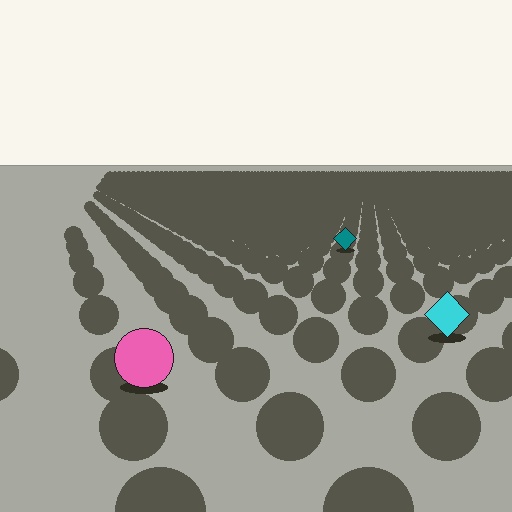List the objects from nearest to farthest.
From nearest to farthest: the pink circle, the cyan diamond, the teal diamond.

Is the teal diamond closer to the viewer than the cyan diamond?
No. The cyan diamond is closer — you can tell from the texture gradient: the ground texture is coarser near it.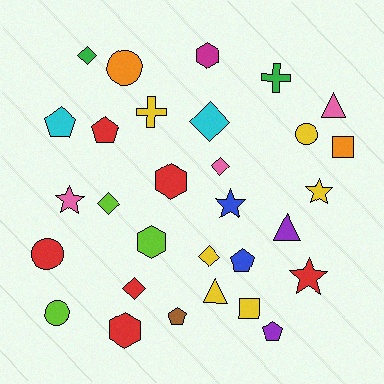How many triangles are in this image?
There are 3 triangles.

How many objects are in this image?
There are 30 objects.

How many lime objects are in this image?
There are 3 lime objects.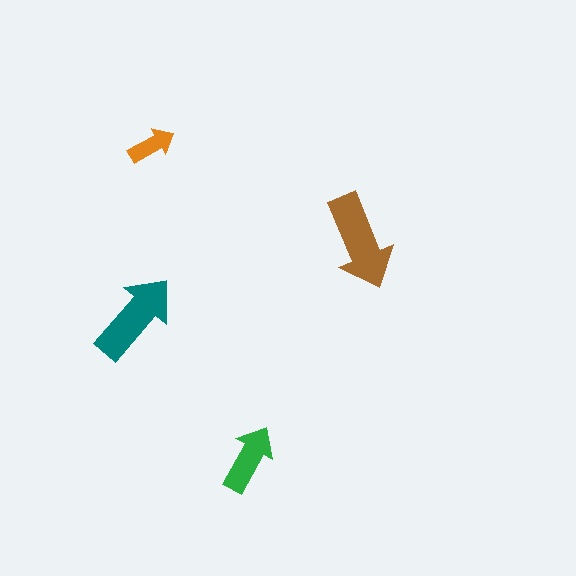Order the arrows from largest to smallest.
the brown one, the teal one, the green one, the orange one.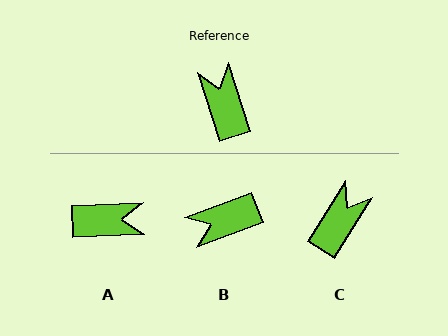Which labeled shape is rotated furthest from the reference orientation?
A, about 105 degrees away.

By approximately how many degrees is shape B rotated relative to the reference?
Approximately 93 degrees counter-clockwise.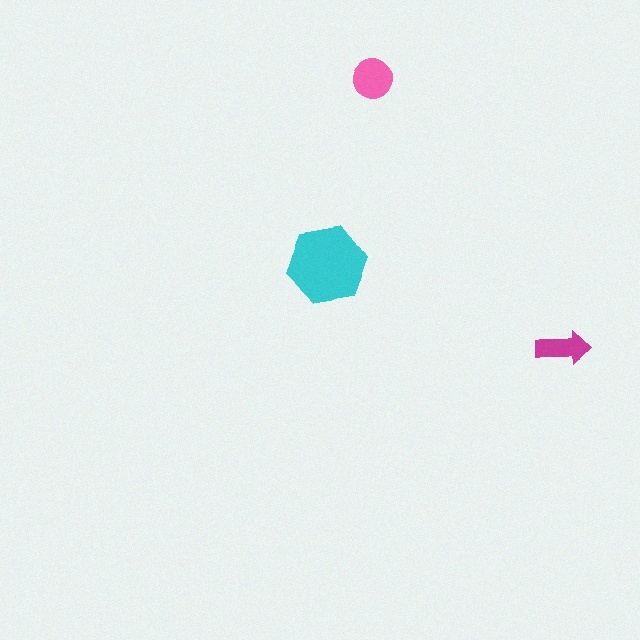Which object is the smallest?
The magenta arrow.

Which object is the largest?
The cyan hexagon.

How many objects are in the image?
There are 3 objects in the image.